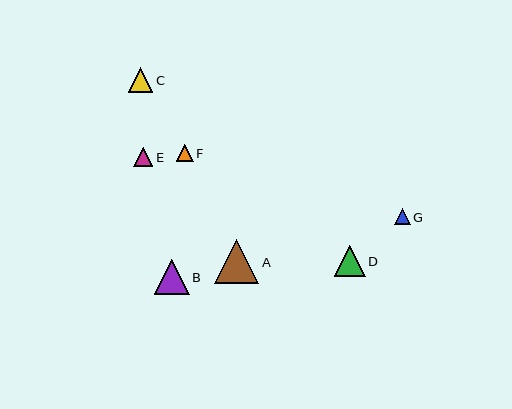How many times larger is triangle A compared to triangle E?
Triangle A is approximately 2.4 times the size of triangle E.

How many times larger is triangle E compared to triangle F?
Triangle E is approximately 1.1 times the size of triangle F.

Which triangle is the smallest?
Triangle G is the smallest with a size of approximately 16 pixels.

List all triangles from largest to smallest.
From largest to smallest: A, B, D, C, E, F, G.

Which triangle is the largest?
Triangle A is the largest with a size of approximately 44 pixels.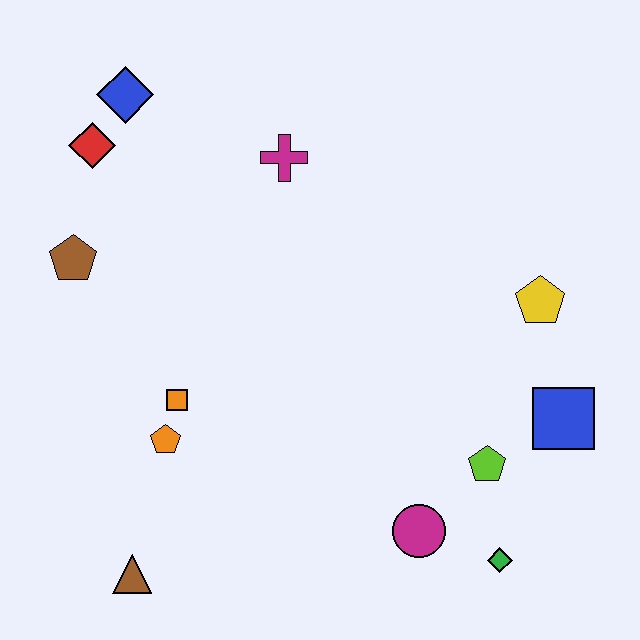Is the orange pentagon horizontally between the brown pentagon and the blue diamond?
No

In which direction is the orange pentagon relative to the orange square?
The orange pentagon is below the orange square.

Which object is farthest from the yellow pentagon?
The brown triangle is farthest from the yellow pentagon.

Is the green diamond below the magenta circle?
Yes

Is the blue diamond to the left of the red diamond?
No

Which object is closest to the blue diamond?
The red diamond is closest to the blue diamond.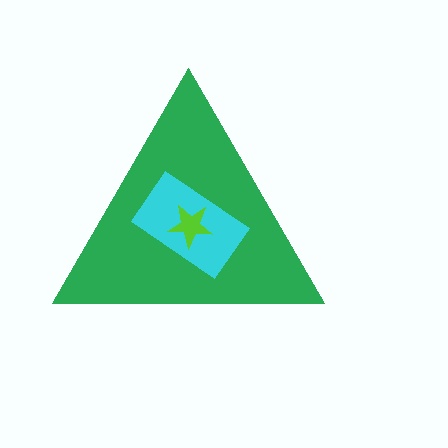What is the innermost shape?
The lime star.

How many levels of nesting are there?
3.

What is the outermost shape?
The green triangle.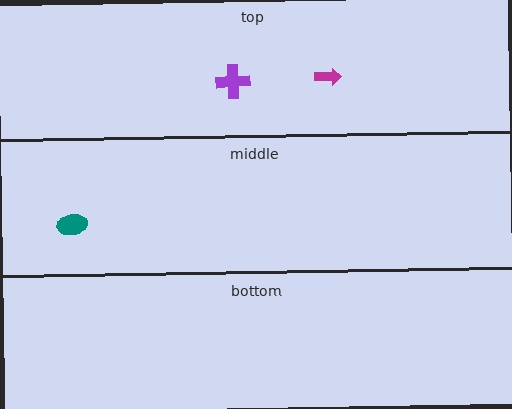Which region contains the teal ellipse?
The middle region.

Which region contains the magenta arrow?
The top region.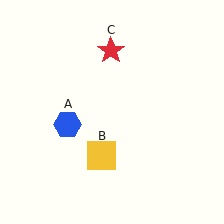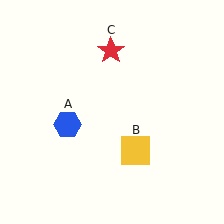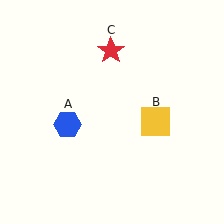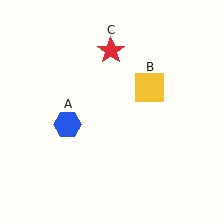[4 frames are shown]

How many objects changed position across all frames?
1 object changed position: yellow square (object B).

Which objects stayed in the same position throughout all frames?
Blue hexagon (object A) and red star (object C) remained stationary.